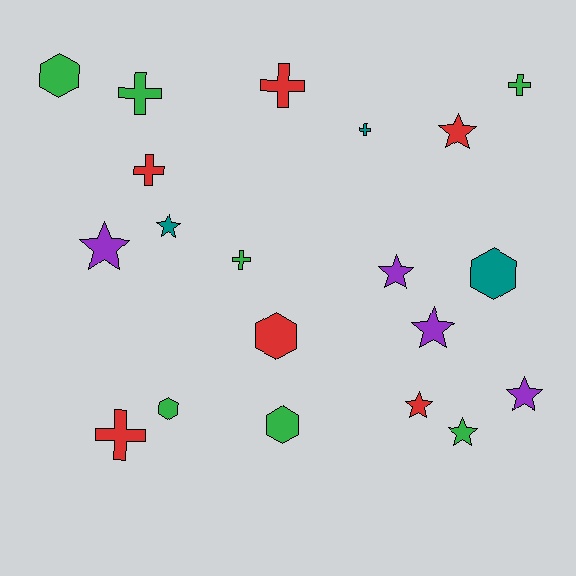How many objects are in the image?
There are 20 objects.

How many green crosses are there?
There are 3 green crosses.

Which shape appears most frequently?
Star, with 8 objects.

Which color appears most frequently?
Green, with 7 objects.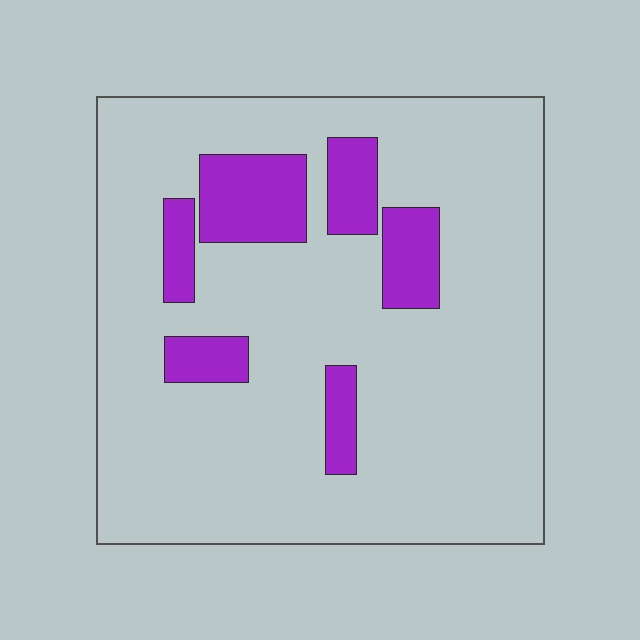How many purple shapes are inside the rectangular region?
6.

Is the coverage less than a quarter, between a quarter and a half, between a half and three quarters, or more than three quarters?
Less than a quarter.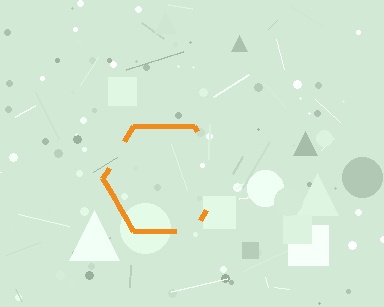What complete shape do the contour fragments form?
The contour fragments form a hexagon.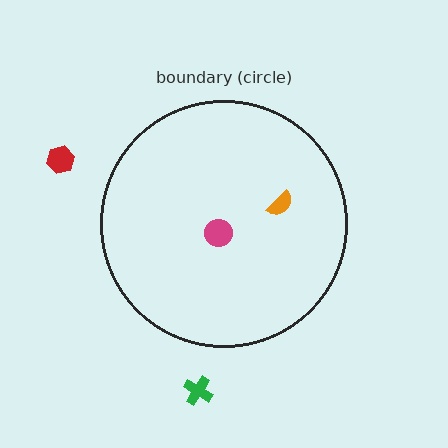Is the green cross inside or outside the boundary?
Outside.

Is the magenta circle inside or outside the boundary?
Inside.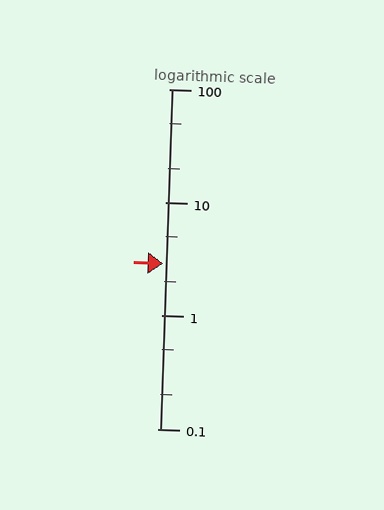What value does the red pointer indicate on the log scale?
The pointer indicates approximately 2.9.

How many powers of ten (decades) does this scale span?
The scale spans 3 decades, from 0.1 to 100.